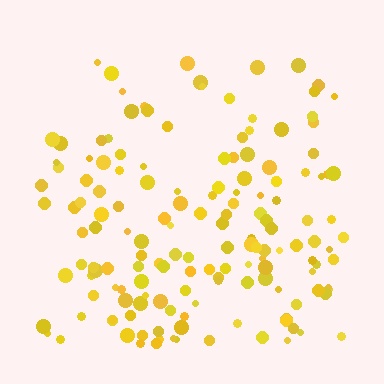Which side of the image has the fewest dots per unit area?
The top.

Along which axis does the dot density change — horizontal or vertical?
Vertical.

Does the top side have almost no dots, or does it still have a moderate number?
Still a moderate number, just noticeably fewer than the bottom.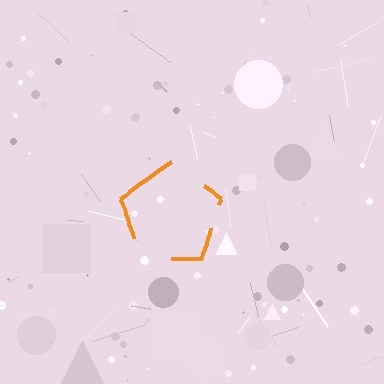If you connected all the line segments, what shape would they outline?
They would outline a pentagon.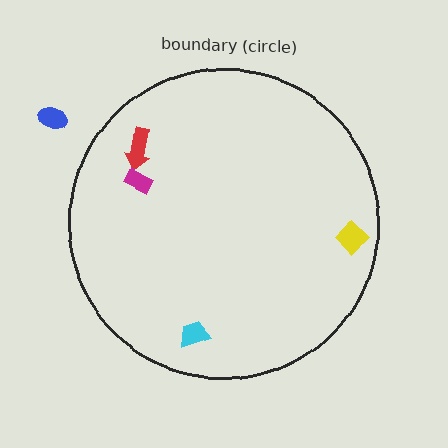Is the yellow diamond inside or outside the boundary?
Inside.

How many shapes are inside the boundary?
4 inside, 1 outside.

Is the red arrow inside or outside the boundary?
Inside.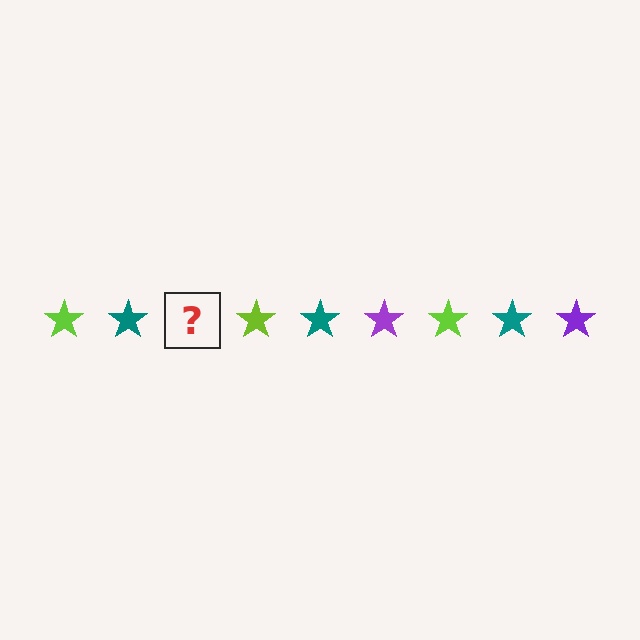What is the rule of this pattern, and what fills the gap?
The rule is that the pattern cycles through lime, teal, purple stars. The gap should be filled with a purple star.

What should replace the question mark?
The question mark should be replaced with a purple star.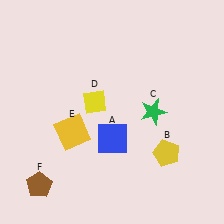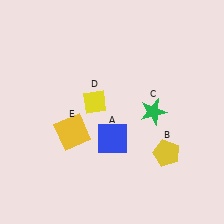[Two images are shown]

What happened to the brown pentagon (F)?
The brown pentagon (F) was removed in Image 2. It was in the bottom-left area of Image 1.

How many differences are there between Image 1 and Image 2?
There is 1 difference between the two images.